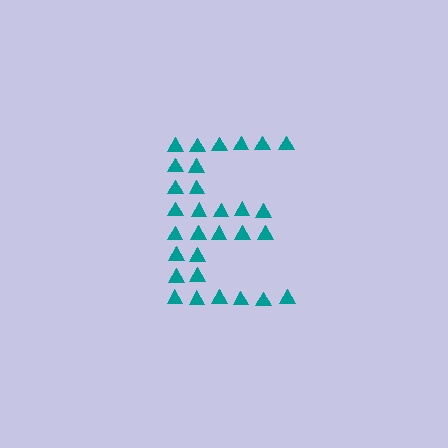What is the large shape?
The large shape is the letter E.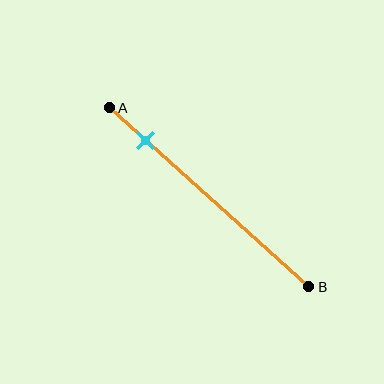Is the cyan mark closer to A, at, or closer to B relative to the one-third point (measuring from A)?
The cyan mark is closer to point A than the one-third point of segment AB.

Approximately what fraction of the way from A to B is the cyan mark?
The cyan mark is approximately 20% of the way from A to B.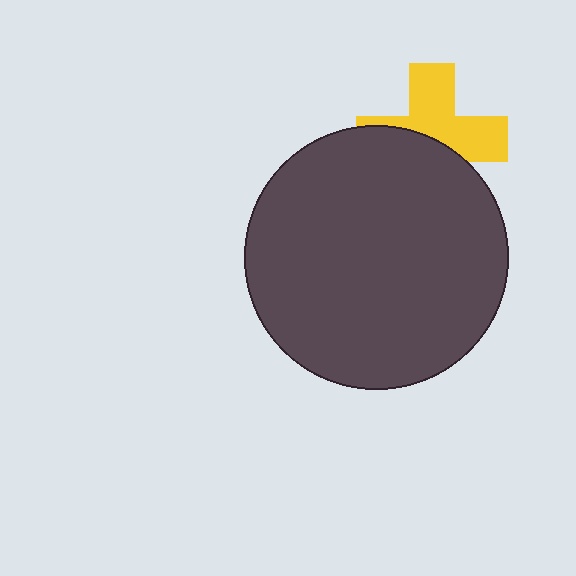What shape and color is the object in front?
The object in front is a dark gray circle.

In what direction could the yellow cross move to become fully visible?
The yellow cross could move up. That would shift it out from behind the dark gray circle entirely.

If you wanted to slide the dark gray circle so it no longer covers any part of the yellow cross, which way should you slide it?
Slide it down — that is the most direct way to separate the two shapes.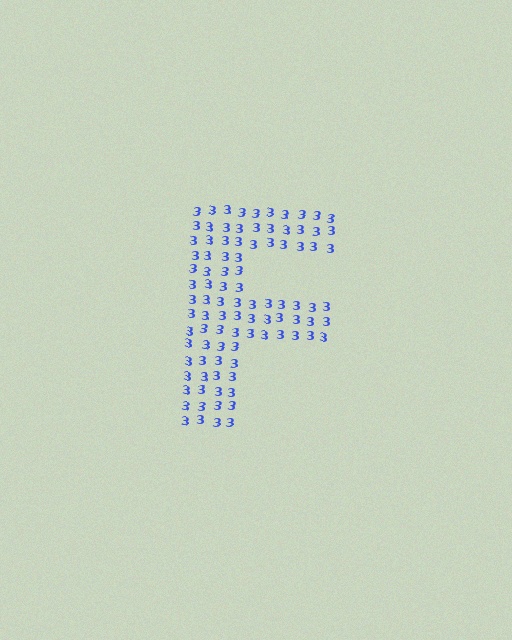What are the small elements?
The small elements are digit 3's.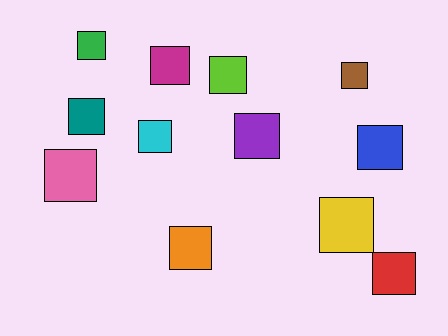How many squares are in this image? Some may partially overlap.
There are 12 squares.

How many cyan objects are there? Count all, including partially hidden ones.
There is 1 cyan object.